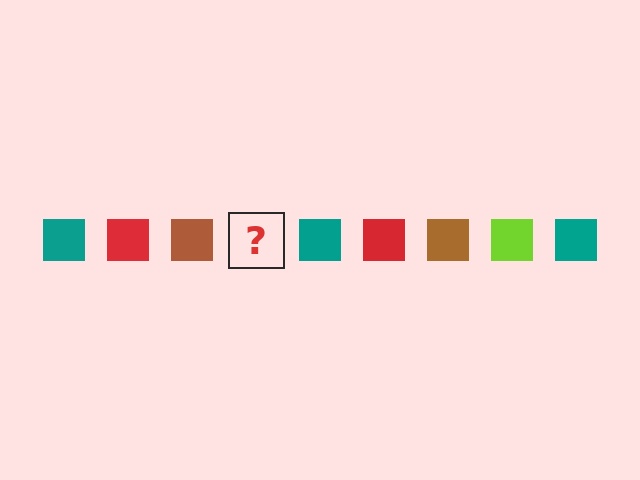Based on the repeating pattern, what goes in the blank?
The blank should be a lime square.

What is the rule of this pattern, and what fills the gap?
The rule is that the pattern cycles through teal, red, brown, lime squares. The gap should be filled with a lime square.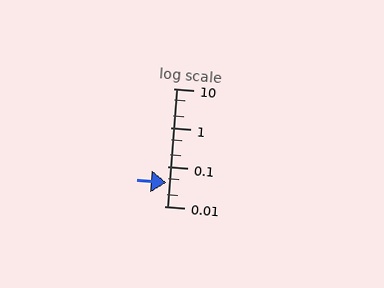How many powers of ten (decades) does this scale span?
The scale spans 3 decades, from 0.01 to 10.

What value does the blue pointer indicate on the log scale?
The pointer indicates approximately 0.04.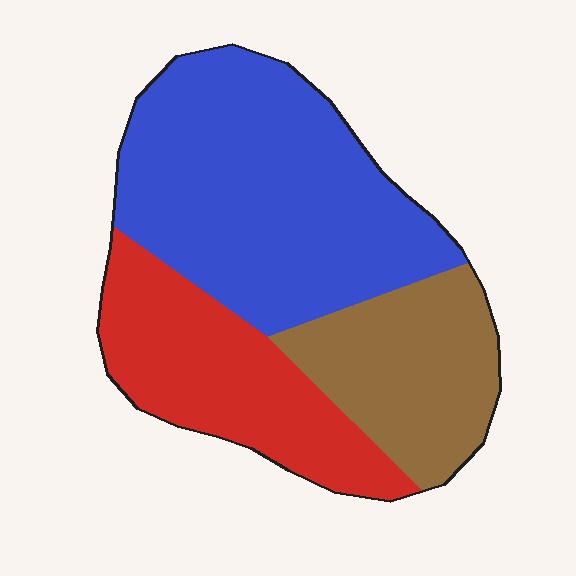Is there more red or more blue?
Blue.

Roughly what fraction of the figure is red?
Red takes up about one quarter (1/4) of the figure.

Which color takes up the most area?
Blue, at roughly 50%.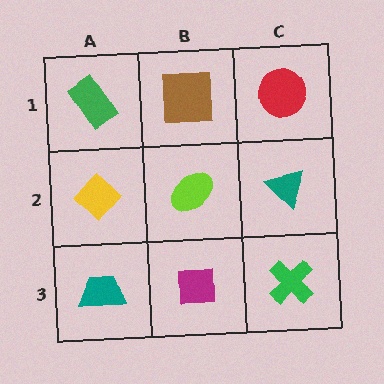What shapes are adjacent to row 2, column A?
A green rectangle (row 1, column A), a teal trapezoid (row 3, column A), a lime ellipse (row 2, column B).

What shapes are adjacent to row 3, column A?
A yellow diamond (row 2, column A), a magenta square (row 3, column B).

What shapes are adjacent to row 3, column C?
A teal triangle (row 2, column C), a magenta square (row 3, column B).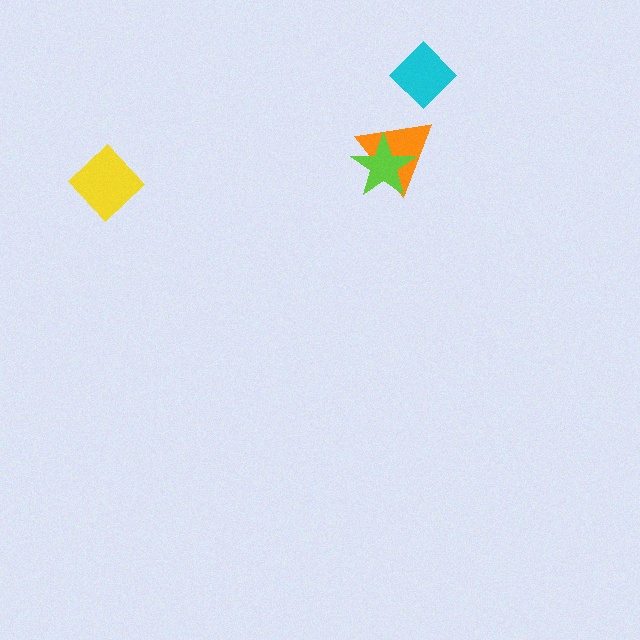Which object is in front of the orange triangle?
The lime star is in front of the orange triangle.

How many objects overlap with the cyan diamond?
0 objects overlap with the cyan diamond.